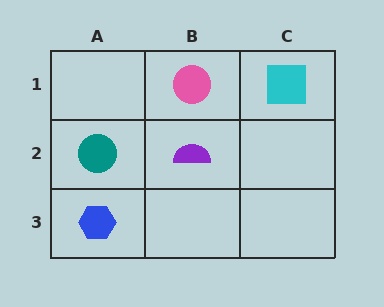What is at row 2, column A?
A teal circle.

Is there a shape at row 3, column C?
No, that cell is empty.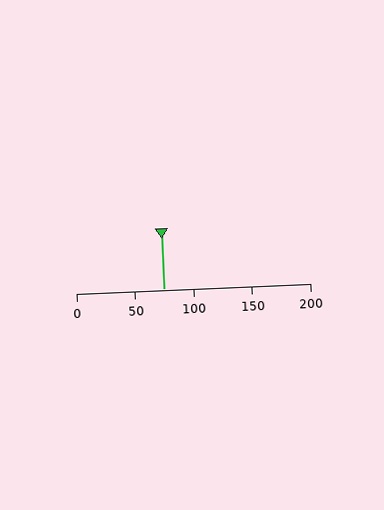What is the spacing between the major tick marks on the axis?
The major ticks are spaced 50 apart.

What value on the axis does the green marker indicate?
The marker indicates approximately 75.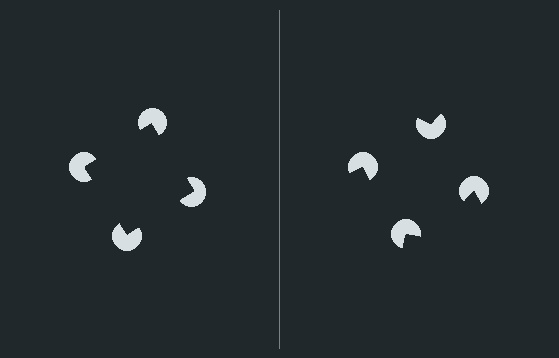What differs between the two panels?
The pac-man discs are positioned identically on both sides; only the wedge orientations differ. On the left they align to a square; on the right they are misaligned.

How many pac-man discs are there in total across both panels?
8 — 4 on each side.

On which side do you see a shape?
An illusory square appears on the left side. On the right side the wedge cuts are rotated, so no coherent shape forms.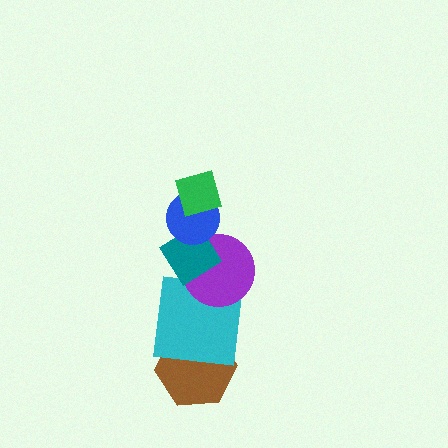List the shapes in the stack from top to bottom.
From top to bottom: the green diamond, the blue circle, the teal diamond, the purple circle, the cyan square, the brown hexagon.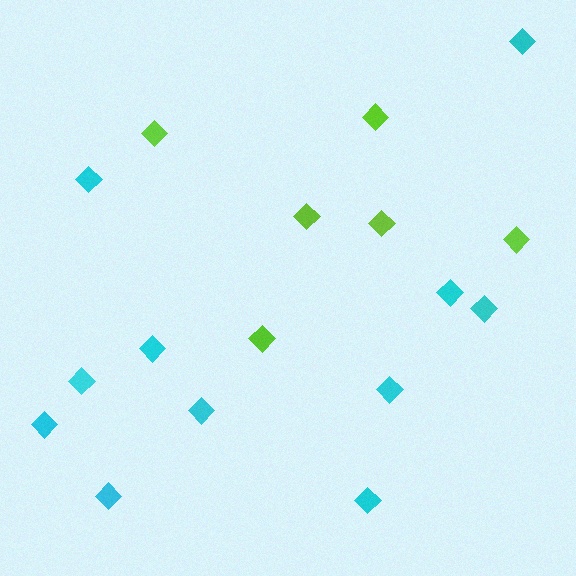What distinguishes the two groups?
There are 2 groups: one group of lime diamonds (6) and one group of cyan diamonds (11).